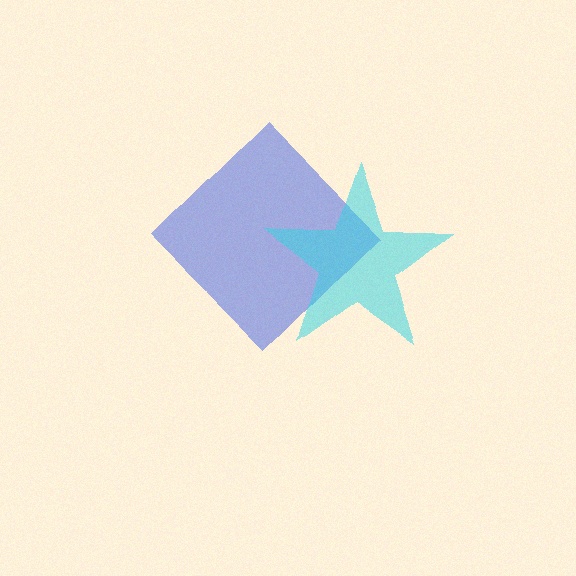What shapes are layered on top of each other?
The layered shapes are: a blue diamond, a cyan star.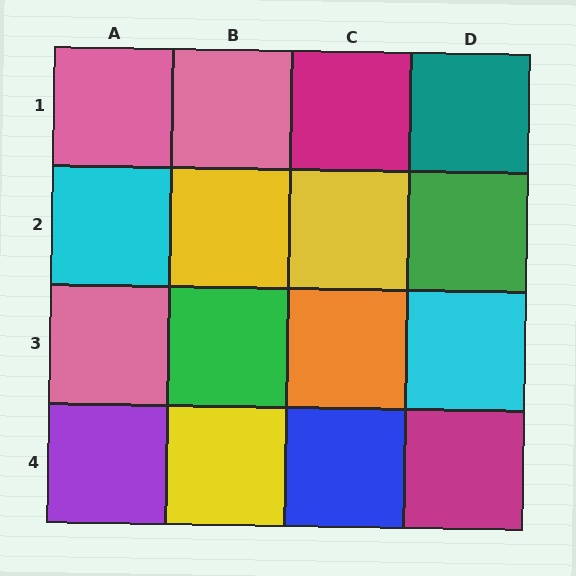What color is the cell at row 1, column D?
Teal.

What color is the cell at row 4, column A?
Purple.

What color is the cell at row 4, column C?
Blue.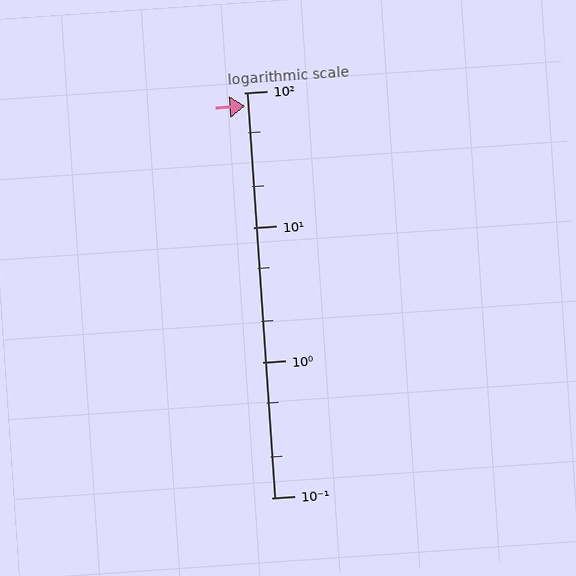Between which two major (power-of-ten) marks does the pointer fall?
The pointer is between 10 and 100.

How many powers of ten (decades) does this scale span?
The scale spans 3 decades, from 0.1 to 100.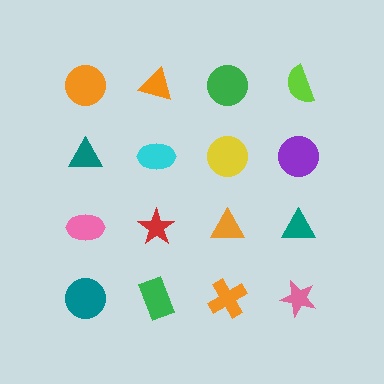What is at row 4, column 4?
A pink star.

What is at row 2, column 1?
A teal triangle.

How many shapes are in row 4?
4 shapes.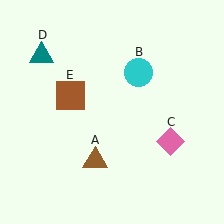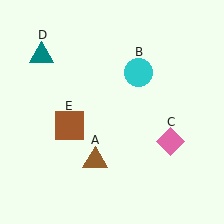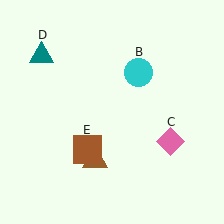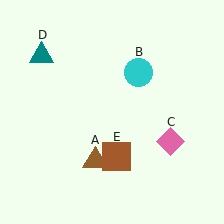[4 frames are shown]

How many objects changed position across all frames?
1 object changed position: brown square (object E).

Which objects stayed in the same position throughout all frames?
Brown triangle (object A) and cyan circle (object B) and pink diamond (object C) and teal triangle (object D) remained stationary.